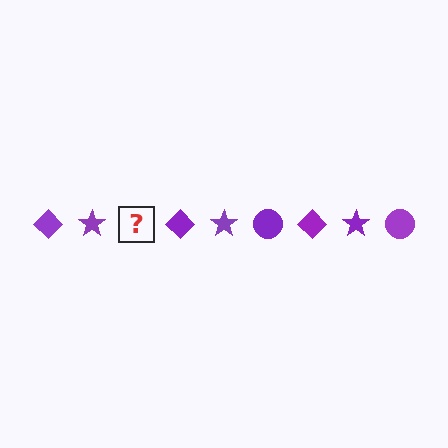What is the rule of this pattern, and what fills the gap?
The rule is that the pattern cycles through diamond, star, circle shapes in purple. The gap should be filled with a purple circle.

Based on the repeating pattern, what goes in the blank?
The blank should be a purple circle.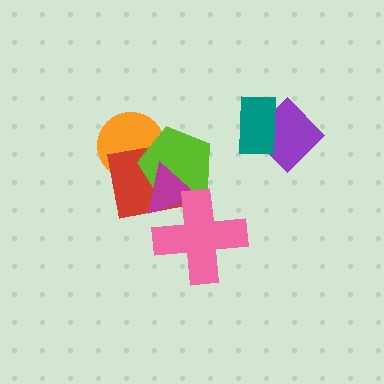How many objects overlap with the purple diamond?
1 object overlaps with the purple diamond.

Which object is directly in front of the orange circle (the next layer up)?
The red square is directly in front of the orange circle.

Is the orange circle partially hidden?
Yes, it is partially covered by another shape.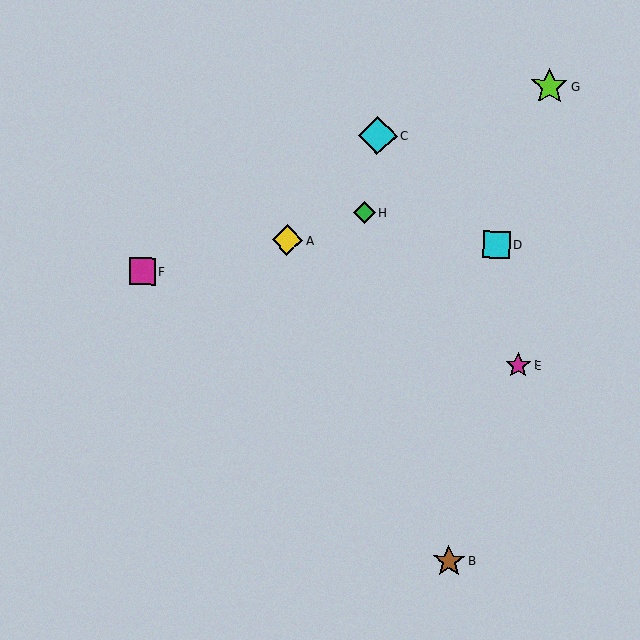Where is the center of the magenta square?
The center of the magenta square is at (142, 271).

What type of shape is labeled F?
Shape F is a magenta square.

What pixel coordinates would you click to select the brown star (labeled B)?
Click at (449, 561) to select the brown star B.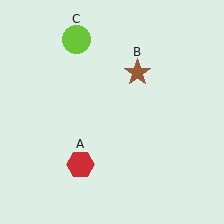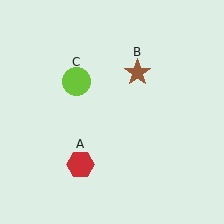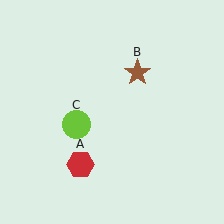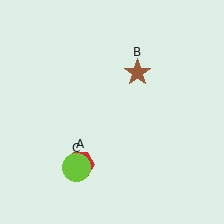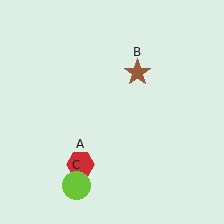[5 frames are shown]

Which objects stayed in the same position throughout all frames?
Red hexagon (object A) and brown star (object B) remained stationary.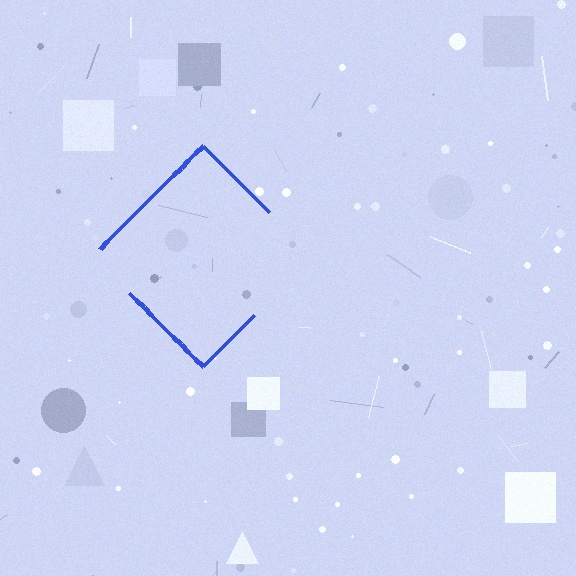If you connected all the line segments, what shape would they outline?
They would outline a diamond.